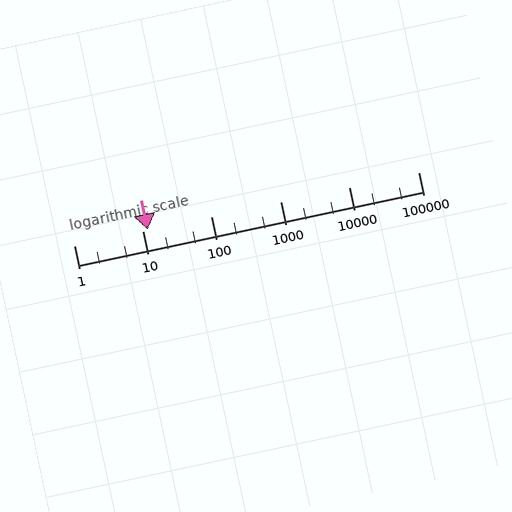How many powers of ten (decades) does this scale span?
The scale spans 5 decades, from 1 to 100000.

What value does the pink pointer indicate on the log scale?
The pointer indicates approximately 12.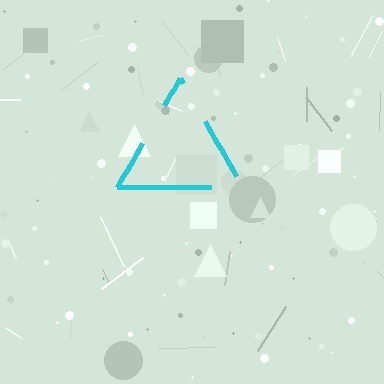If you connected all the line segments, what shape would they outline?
They would outline a triangle.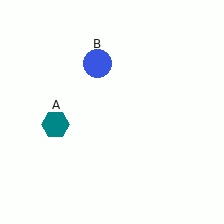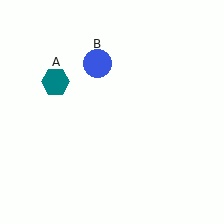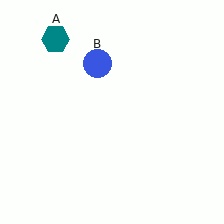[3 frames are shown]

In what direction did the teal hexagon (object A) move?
The teal hexagon (object A) moved up.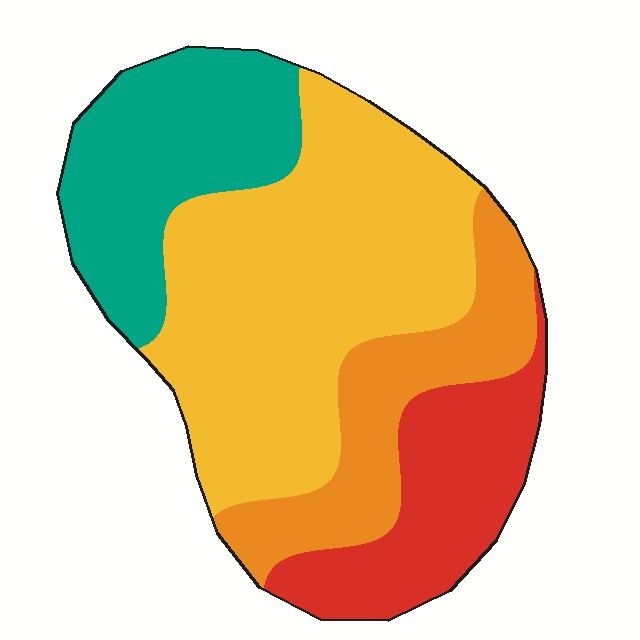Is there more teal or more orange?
Teal.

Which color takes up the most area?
Yellow, at roughly 45%.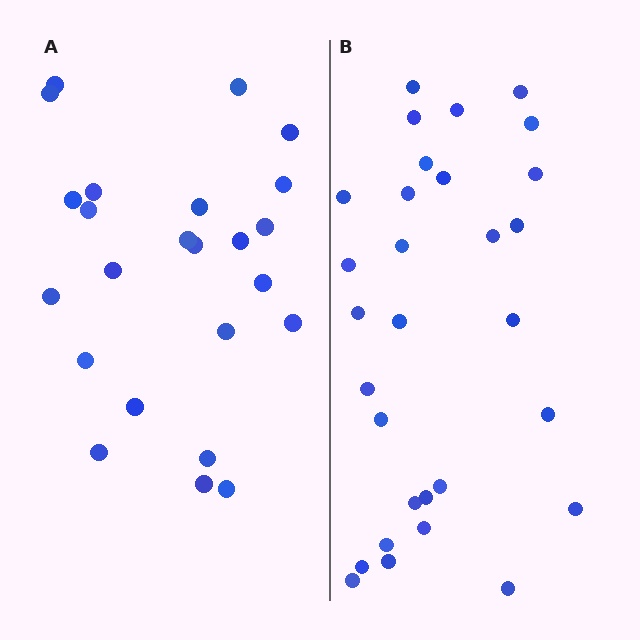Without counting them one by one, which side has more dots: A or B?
Region B (the right region) has more dots.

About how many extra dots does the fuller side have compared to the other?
Region B has about 6 more dots than region A.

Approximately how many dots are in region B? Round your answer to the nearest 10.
About 30 dots.